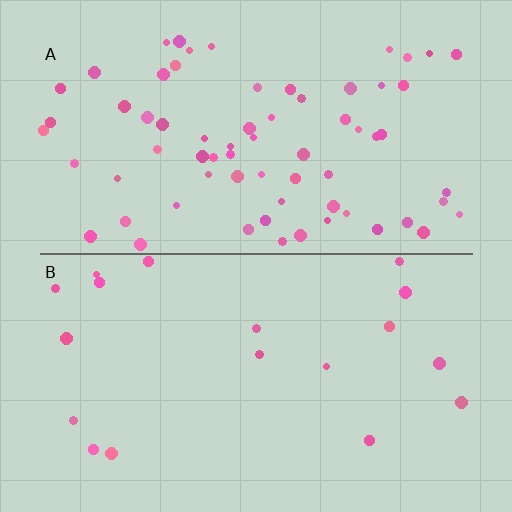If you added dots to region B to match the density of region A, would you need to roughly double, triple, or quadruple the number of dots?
Approximately quadruple.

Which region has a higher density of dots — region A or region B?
A (the top).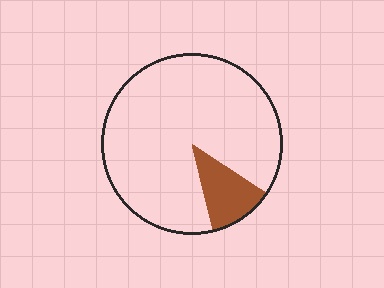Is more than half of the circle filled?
No.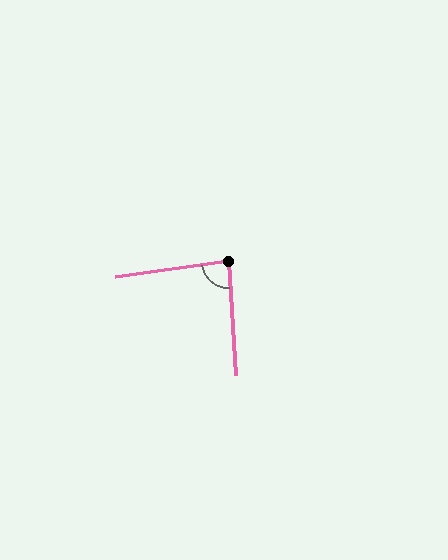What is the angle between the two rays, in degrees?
Approximately 85 degrees.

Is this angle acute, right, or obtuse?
It is approximately a right angle.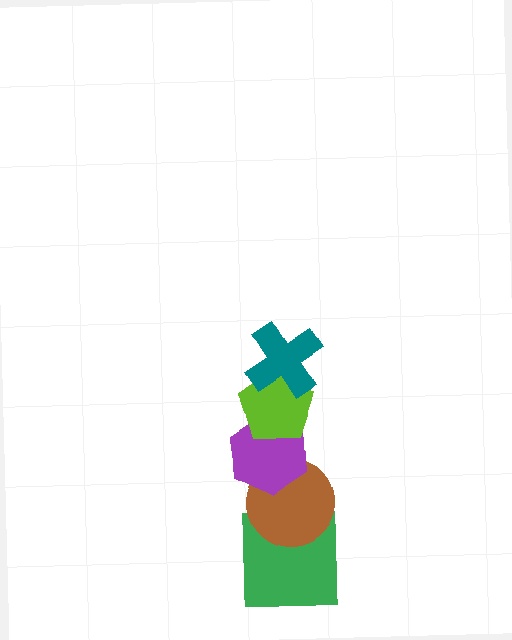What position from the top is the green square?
The green square is 5th from the top.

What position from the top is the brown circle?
The brown circle is 4th from the top.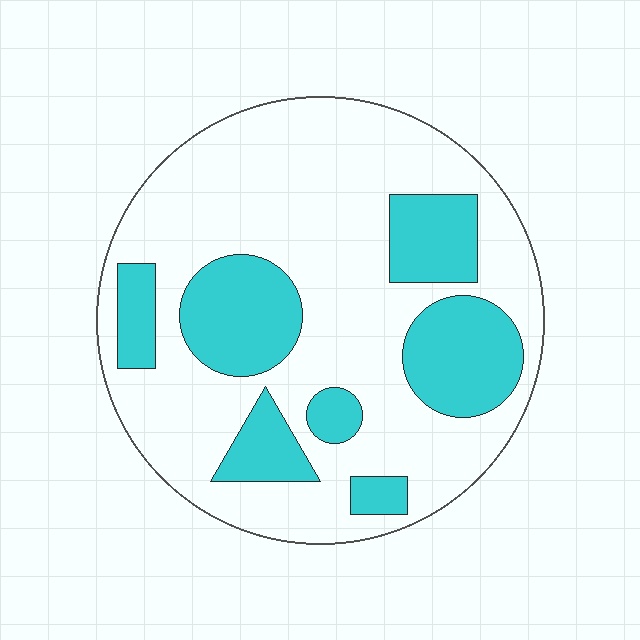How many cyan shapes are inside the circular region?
7.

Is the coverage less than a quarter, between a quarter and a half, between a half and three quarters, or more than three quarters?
Between a quarter and a half.